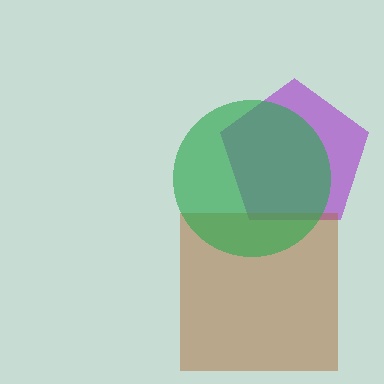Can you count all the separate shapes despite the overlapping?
Yes, there are 3 separate shapes.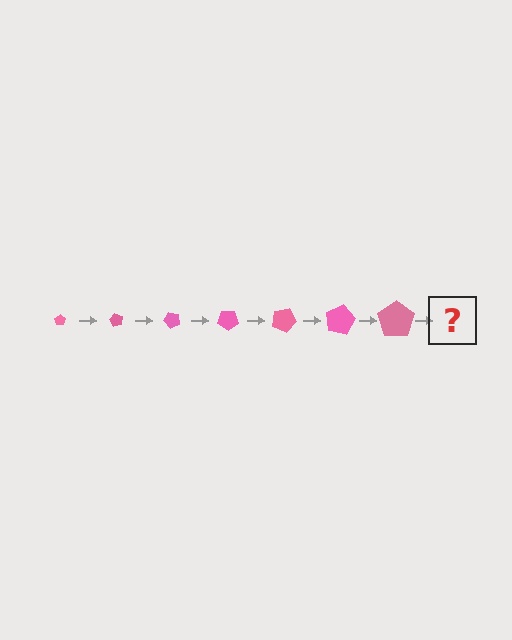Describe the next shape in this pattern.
It should be a pentagon, larger than the previous one and rotated 420 degrees from the start.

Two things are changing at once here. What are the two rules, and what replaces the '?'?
The two rules are that the pentagon grows larger each step and it rotates 60 degrees each step. The '?' should be a pentagon, larger than the previous one and rotated 420 degrees from the start.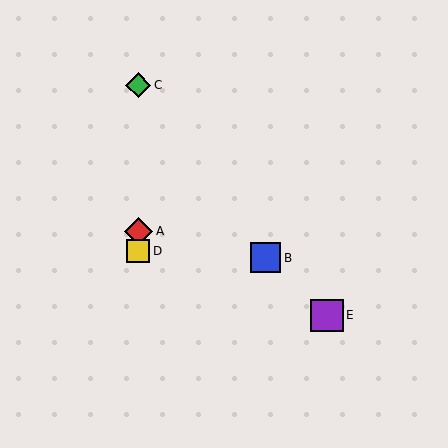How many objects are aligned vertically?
3 objects (A, C, D) are aligned vertically.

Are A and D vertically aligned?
Yes, both are at x≈138.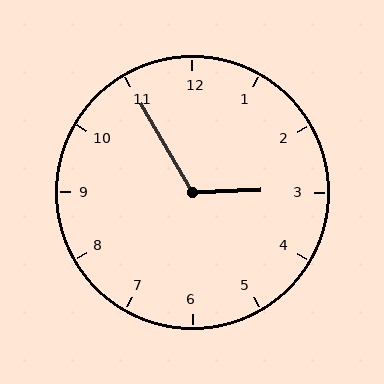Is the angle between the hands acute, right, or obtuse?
It is obtuse.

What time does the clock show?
2:55.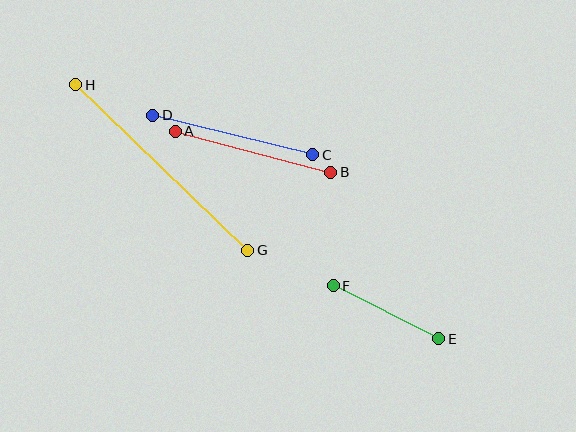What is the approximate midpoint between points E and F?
The midpoint is at approximately (386, 312) pixels.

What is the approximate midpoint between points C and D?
The midpoint is at approximately (233, 135) pixels.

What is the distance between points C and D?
The distance is approximately 165 pixels.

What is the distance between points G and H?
The distance is approximately 238 pixels.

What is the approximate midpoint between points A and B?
The midpoint is at approximately (253, 152) pixels.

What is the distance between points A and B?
The distance is approximately 161 pixels.